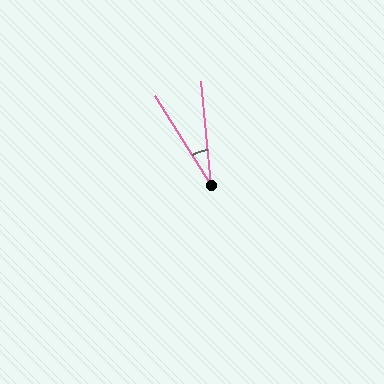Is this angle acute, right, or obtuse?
It is acute.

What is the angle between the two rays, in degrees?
Approximately 26 degrees.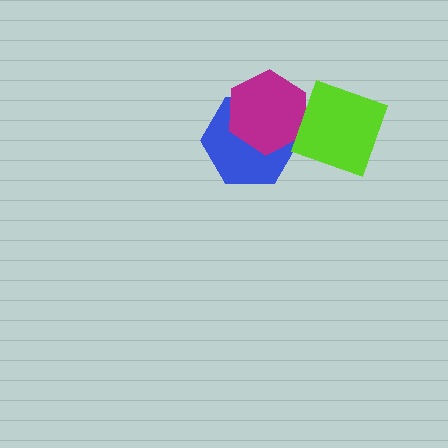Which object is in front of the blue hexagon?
The magenta hexagon is in front of the blue hexagon.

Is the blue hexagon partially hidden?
Yes, it is partially covered by another shape.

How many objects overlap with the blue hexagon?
1 object overlaps with the blue hexagon.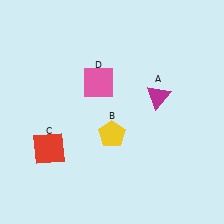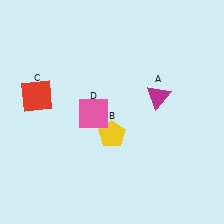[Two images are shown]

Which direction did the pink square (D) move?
The pink square (D) moved down.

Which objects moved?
The objects that moved are: the red square (C), the pink square (D).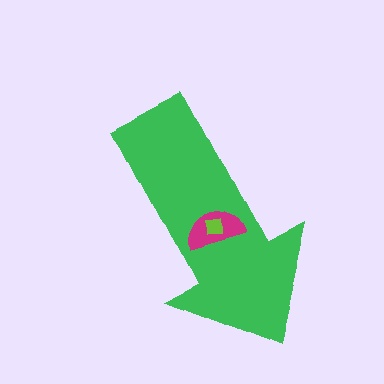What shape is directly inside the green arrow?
The magenta semicircle.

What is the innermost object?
The lime square.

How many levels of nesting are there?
3.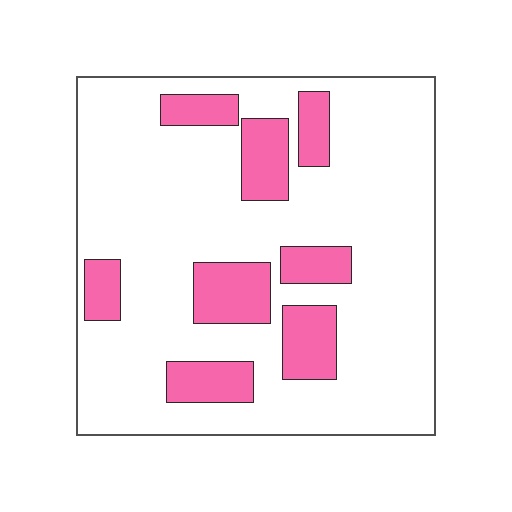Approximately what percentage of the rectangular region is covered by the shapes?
Approximately 20%.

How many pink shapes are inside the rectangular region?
8.